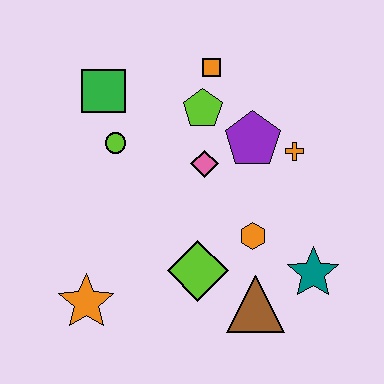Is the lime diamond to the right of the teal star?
No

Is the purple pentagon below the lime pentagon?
Yes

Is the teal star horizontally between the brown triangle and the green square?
No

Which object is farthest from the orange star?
The orange square is farthest from the orange star.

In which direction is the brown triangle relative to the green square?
The brown triangle is below the green square.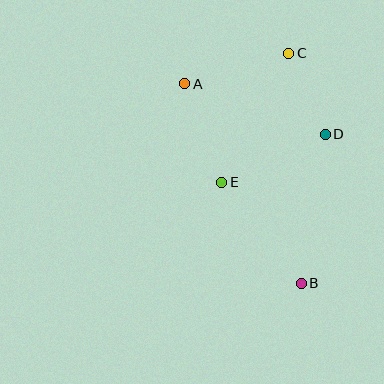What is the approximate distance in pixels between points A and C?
The distance between A and C is approximately 108 pixels.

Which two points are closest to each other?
Points C and D are closest to each other.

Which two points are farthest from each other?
Points A and B are farthest from each other.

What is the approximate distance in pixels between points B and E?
The distance between B and E is approximately 129 pixels.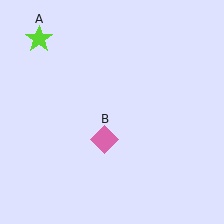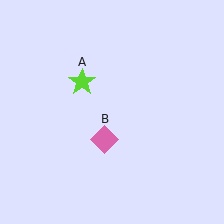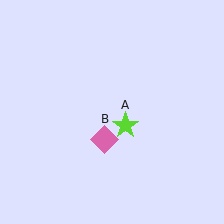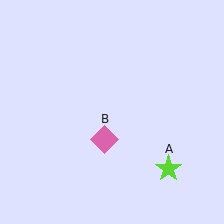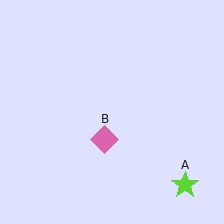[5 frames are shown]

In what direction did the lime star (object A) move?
The lime star (object A) moved down and to the right.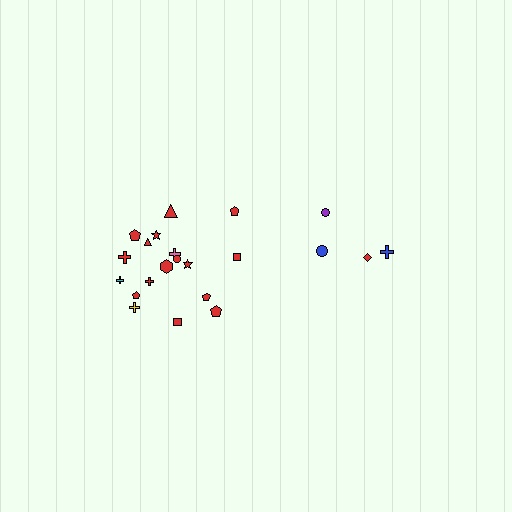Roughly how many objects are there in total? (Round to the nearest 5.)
Roughly 20 objects in total.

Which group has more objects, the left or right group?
The left group.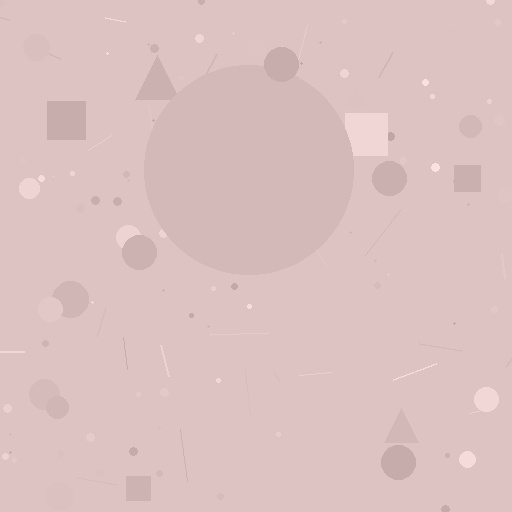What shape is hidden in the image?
A circle is hidden in the image.